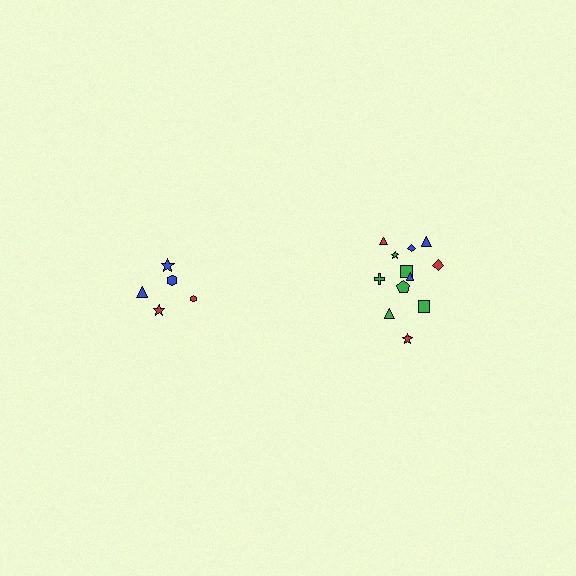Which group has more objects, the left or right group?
The right group.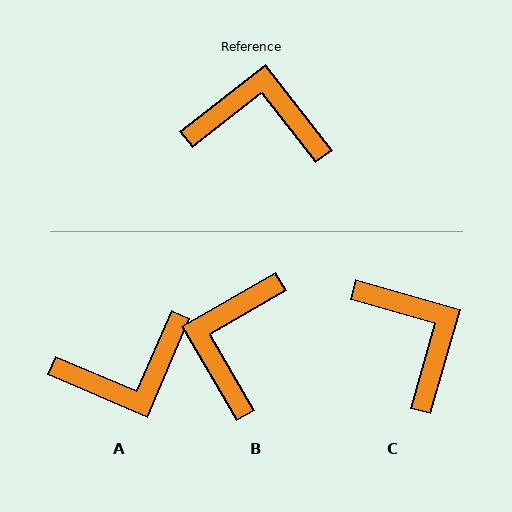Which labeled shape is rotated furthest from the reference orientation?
A, about 151 degrees away.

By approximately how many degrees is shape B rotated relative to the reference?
Approximately 82 degrees counter-clockwise.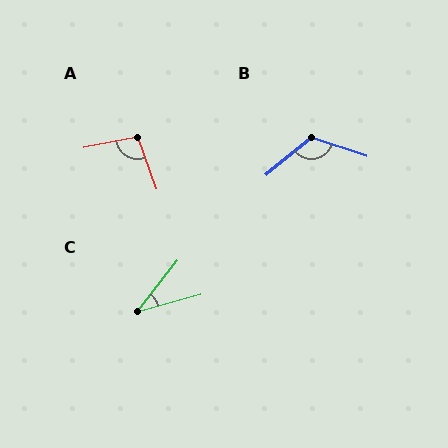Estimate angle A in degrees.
Approximately 99 degrees.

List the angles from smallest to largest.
C (37°), A (99°), B (122°).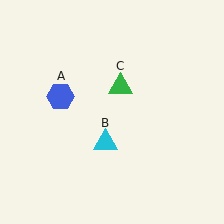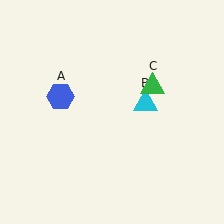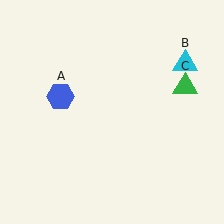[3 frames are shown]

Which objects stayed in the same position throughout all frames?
Blue hexagon (object A) remained stationary.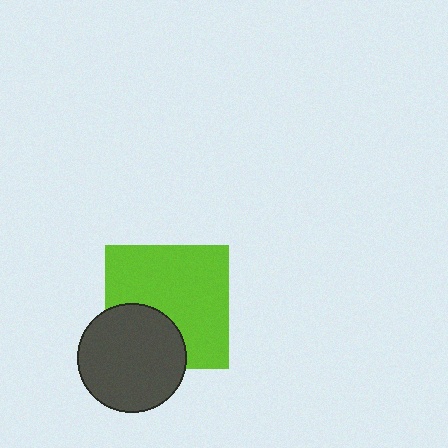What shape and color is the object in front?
The object in front is a dark gray circle.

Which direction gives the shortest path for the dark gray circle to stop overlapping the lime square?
Moving down gives the shortest separation.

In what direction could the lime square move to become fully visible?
The lime square could move up. That would shift it out from behind the dark gray circle entirely.